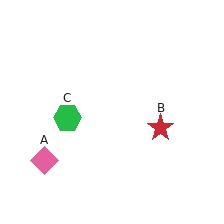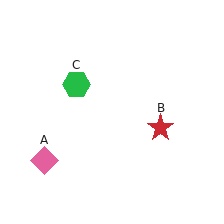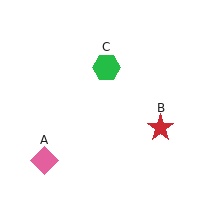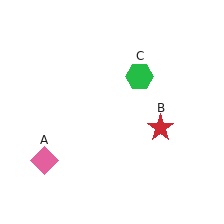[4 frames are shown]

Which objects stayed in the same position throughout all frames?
Pink diamond (object A) and red star (object B) remained stationary.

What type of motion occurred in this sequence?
The green hexagon (object C) rotated clockwise around the center of the scene.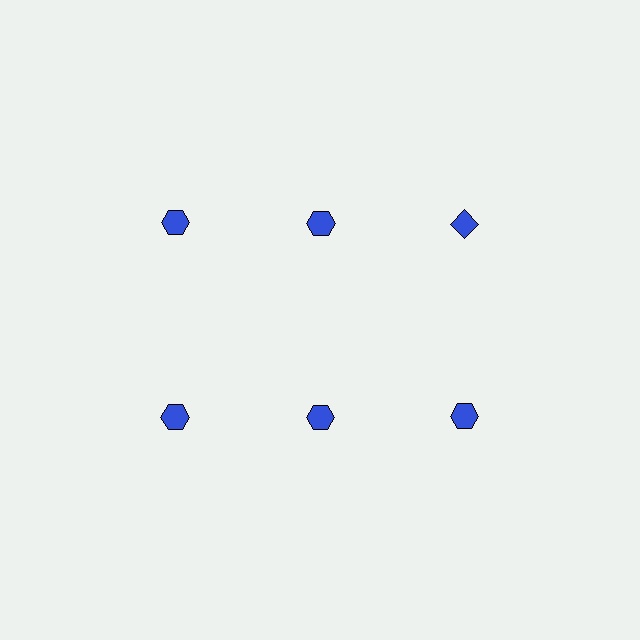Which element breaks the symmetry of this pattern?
The blue diamond in the top row, center column breaks the symmetry. All other shapes are blue hexagons.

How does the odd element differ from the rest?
It has a different shape: diamond instead of hexagon.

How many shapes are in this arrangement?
There are 6 shapes arranged in a grid pattern.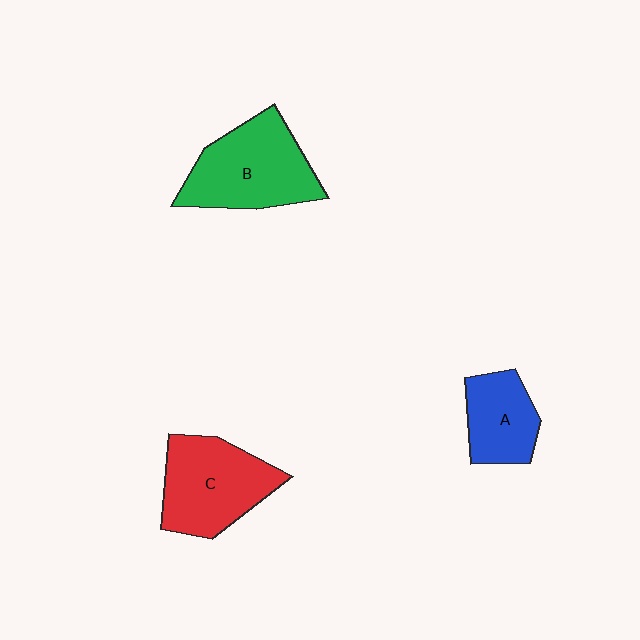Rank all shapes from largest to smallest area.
From largest to smallest: B (green), C (red), A (blue).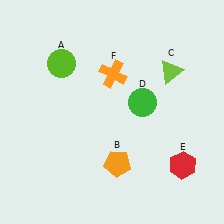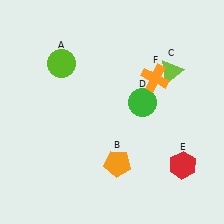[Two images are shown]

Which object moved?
The orange cross (F) moved right.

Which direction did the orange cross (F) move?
The orange cross (F) moved right.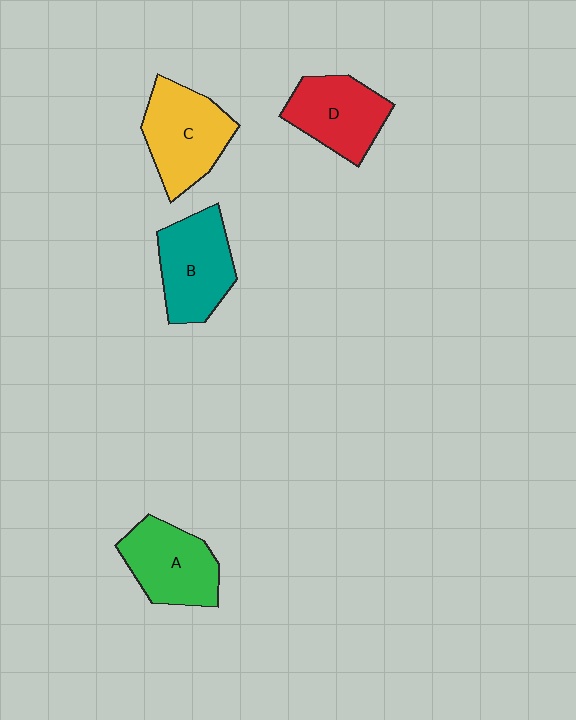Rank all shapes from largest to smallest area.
From largest to smallest: C (yellow), B (teal), A (green), D (red).